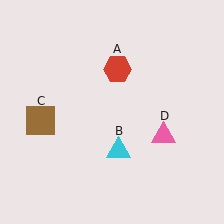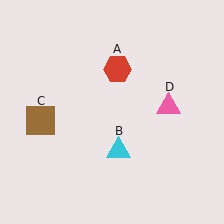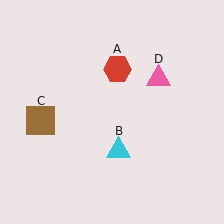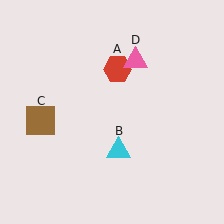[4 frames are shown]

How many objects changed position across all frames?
1 object changed position: pink triangle (object D).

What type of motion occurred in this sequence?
The pink triangle (object D) rotated counterclockwise around the center of the scene.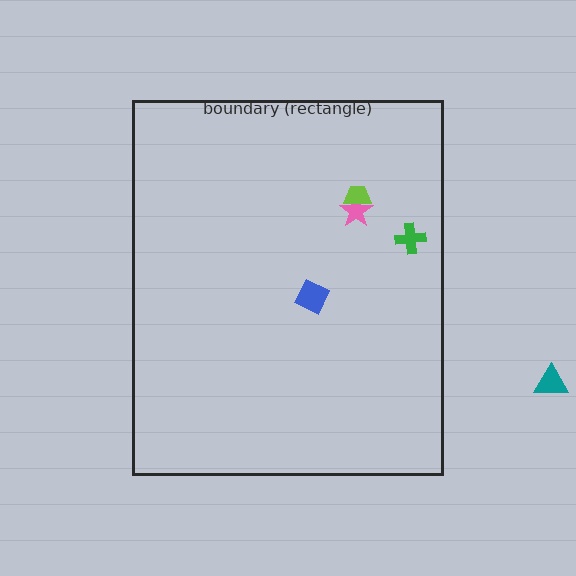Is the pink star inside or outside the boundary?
Inside.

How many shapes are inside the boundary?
4 inside, 1 outside.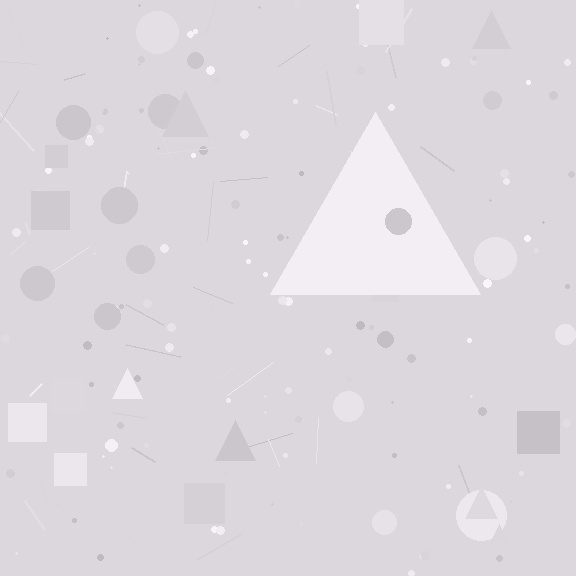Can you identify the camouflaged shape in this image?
The camouflaged shape is a triangle.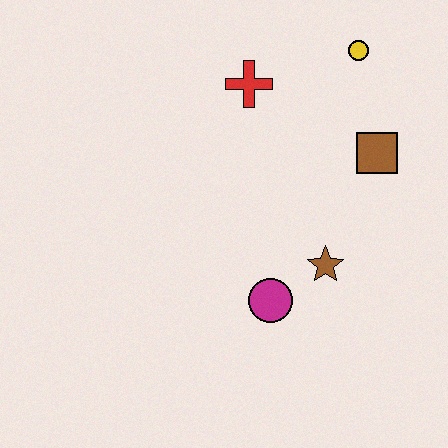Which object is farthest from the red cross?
The magenta circle is farthest from the red cross.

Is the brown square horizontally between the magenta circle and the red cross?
No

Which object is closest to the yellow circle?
The brown square is closest to the yellow circle.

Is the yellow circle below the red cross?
No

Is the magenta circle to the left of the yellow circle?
Yes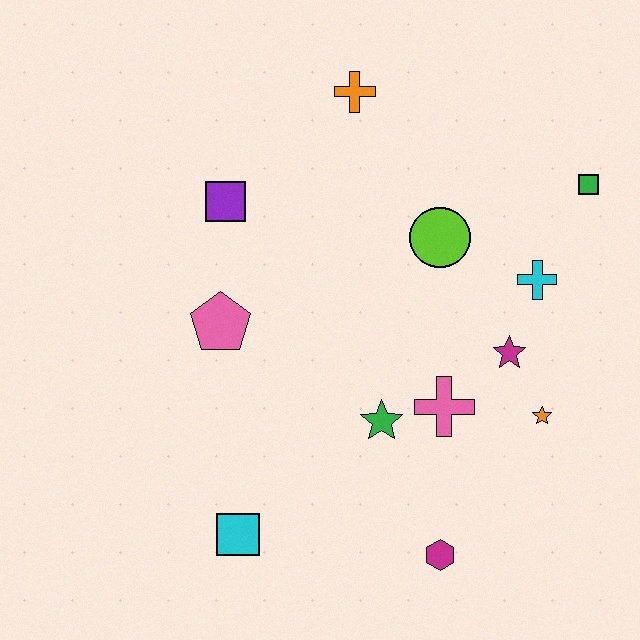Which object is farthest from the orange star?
The purple square is farthest from the orange star.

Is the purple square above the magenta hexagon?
Yes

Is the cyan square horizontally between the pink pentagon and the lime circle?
Yes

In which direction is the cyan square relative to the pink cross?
The cyan square is to the left of the pink cross.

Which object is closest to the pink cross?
The green star is closest to the pink cross.